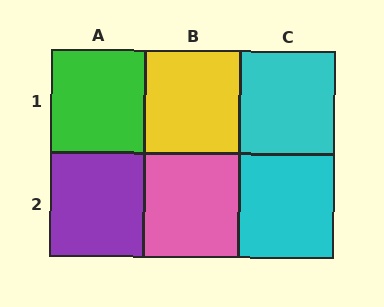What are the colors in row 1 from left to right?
Green, yellow, cyan.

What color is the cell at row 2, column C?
Cyan.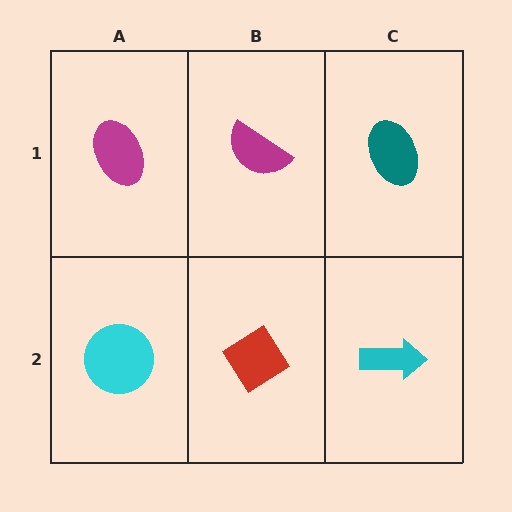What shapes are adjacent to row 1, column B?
A red diamond (row 2, column B), a magenta ellipse (row 1, column A), a teal ellipse (row 1, column C).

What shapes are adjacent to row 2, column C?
A teal ellipse (row 1, column C), a red diamond (row 2, column B).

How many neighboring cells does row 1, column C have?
2.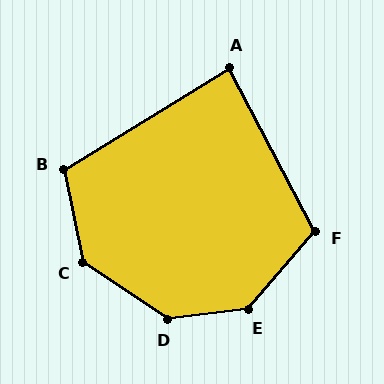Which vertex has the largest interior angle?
D, at approximately 138 degrees.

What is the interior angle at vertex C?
Approximately 135 degrees (obtuse).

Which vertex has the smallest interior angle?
A, at approximately 86 degrees.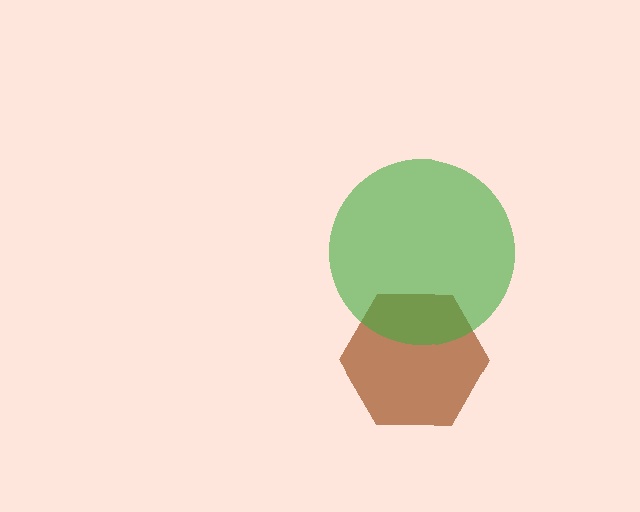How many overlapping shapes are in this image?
There are 2 overlapping shapes in the image.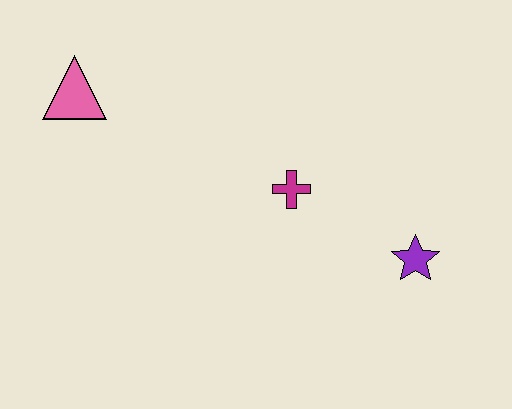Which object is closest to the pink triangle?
The magenta cross is closest to the pink triangle.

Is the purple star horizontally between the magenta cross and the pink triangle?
No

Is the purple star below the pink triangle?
Yes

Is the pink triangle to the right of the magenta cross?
No